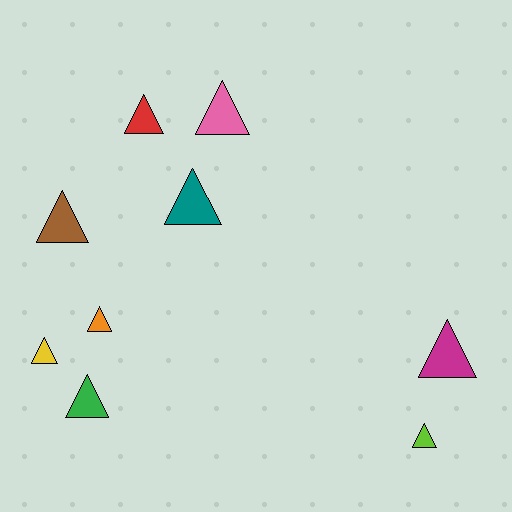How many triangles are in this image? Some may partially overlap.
There are 9 triangles.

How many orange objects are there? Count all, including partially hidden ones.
There is 1 orange object.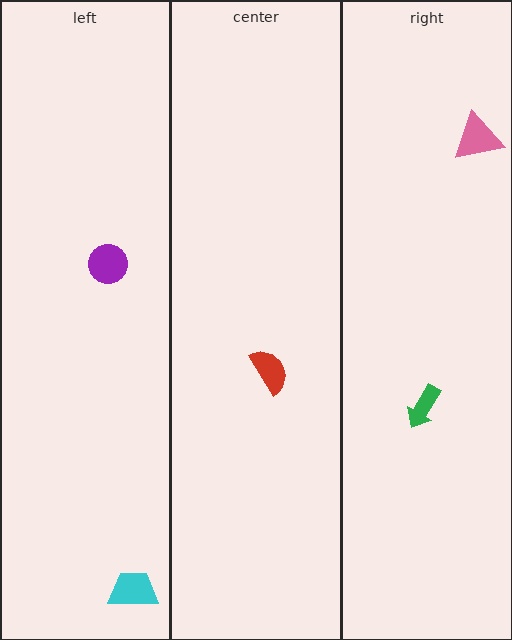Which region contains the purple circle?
The left region.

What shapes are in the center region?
The red semicircle.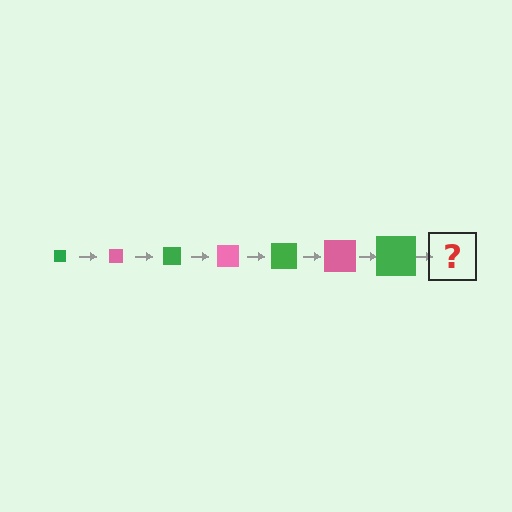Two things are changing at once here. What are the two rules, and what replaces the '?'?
The two rules are that the square grows larger each step and the color cycles through green and pink. The '?' should be a pink square, larger than the previous one.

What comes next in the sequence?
The next element should be a pink square, larger than the previous one.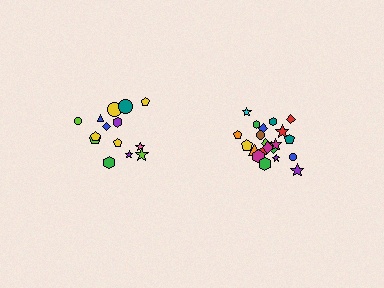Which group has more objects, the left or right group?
The right group.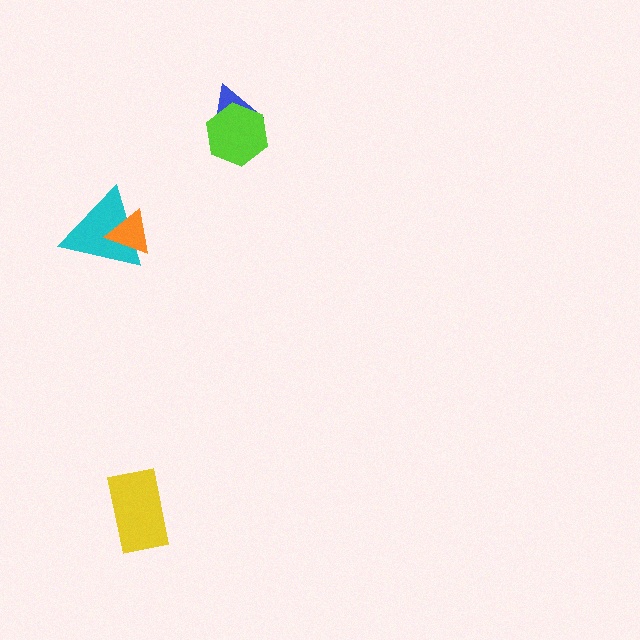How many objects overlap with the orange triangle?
1 object overlaps with the orange triangle.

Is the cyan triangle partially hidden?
Yes, it is partially covered by another shape.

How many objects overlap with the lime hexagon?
1 object overlaps with the lime hexagon.